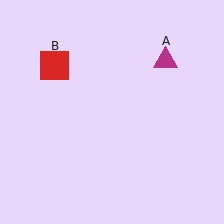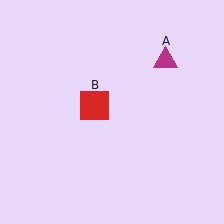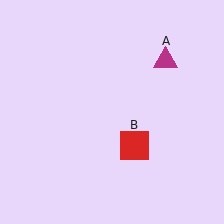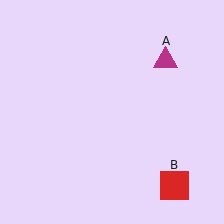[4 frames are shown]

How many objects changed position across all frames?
1 object changed position: red square (object B).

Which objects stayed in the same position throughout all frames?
Magenta triangle (object A) remained stationary.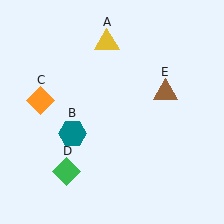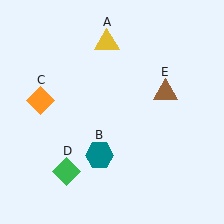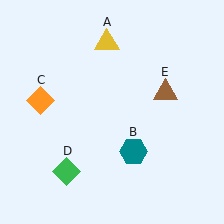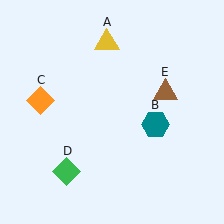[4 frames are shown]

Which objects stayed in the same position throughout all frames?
Yellow triangle (object A) and orange diamond (object C) and green diamond (object D) and brown triangle (object E) remained stationary.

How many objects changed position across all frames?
1 object changed position: teal hexagon (object B).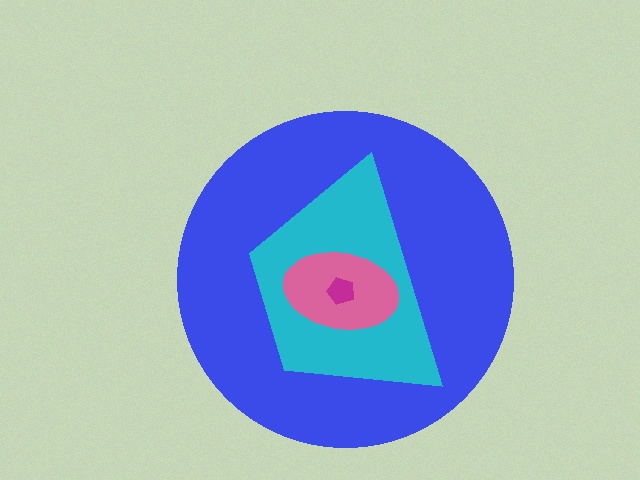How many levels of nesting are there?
4.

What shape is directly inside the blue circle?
The cyan trapezoid.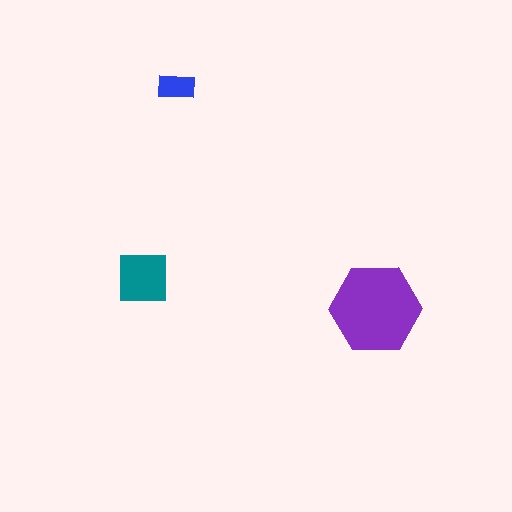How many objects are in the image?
There are 3 objects in the image.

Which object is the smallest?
The blue rectangle.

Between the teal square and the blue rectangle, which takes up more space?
The teal square.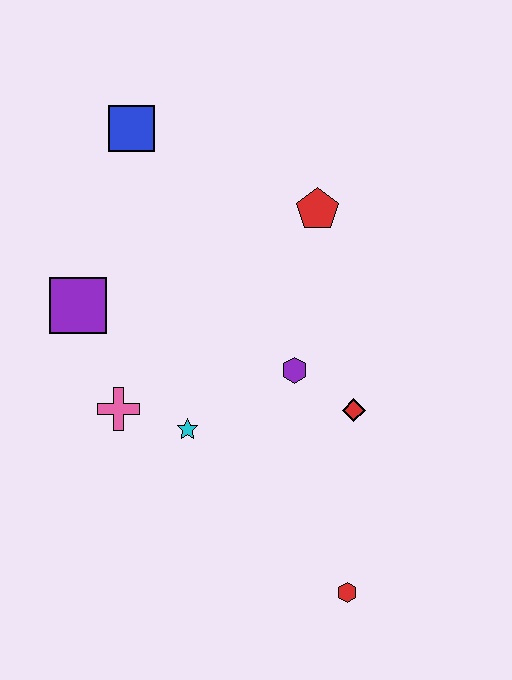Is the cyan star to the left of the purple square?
No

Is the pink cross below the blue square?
Yes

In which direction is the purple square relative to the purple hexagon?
The purple square is to the left of the purple hexagon.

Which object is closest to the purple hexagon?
The red diamond is closest to the purple hexagon.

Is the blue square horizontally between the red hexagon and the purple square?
Yes